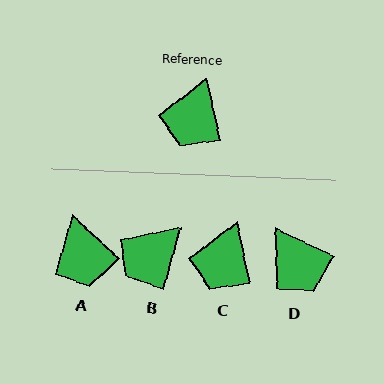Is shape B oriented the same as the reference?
No, it is off by about 27 degrees.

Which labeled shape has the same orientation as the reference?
C.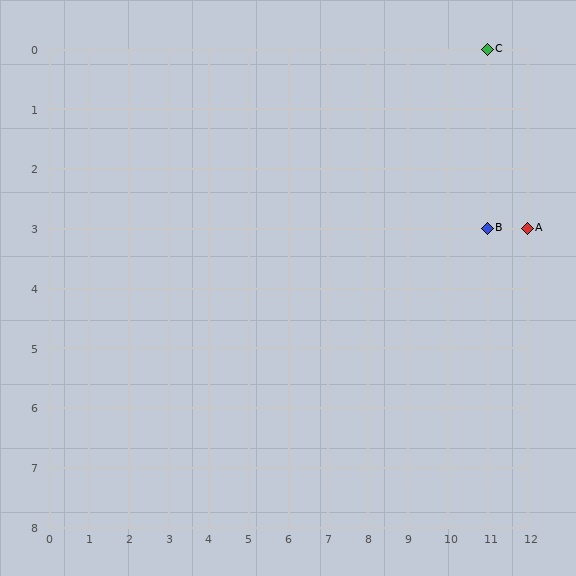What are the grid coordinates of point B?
Point B is at grid coordinates (11, 3).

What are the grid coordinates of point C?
Point C is at grid coordinates (11, 0).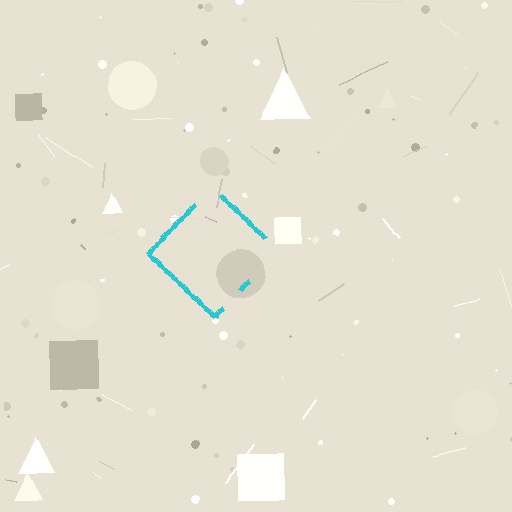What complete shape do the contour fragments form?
The contour fragments form a diamond.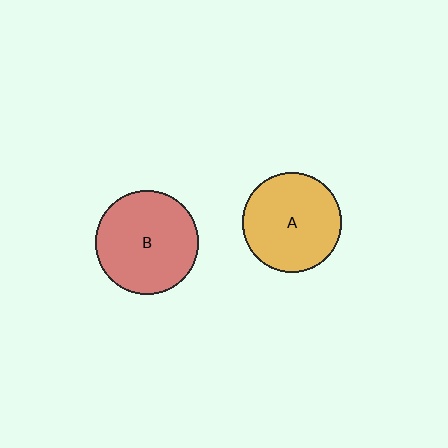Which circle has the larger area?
Circle B (red).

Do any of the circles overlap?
No, none of the circles overlap.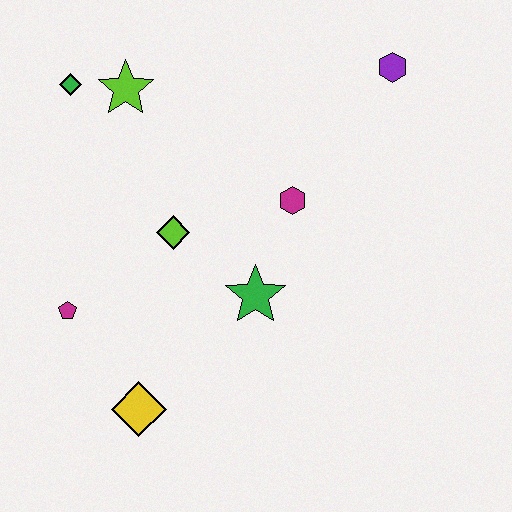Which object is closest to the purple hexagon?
The magenta hexagon is closest to the purple hexagon.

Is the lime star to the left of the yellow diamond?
Yes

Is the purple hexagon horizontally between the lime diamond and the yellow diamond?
No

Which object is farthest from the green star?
The green diamond is farthest from the green star.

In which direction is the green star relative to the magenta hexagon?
The green star is below the magenta hexagon.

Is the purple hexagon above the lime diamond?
Yes